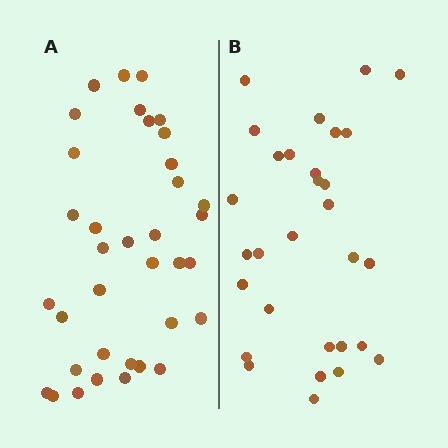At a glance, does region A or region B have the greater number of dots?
Region A (the left region) has more dots.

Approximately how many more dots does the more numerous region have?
Region A has about 6 more dots than region B.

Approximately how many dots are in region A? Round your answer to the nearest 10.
About 40 dots. (The exact count is 36, which rounds to 40.)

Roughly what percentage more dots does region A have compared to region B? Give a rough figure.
About 20% more.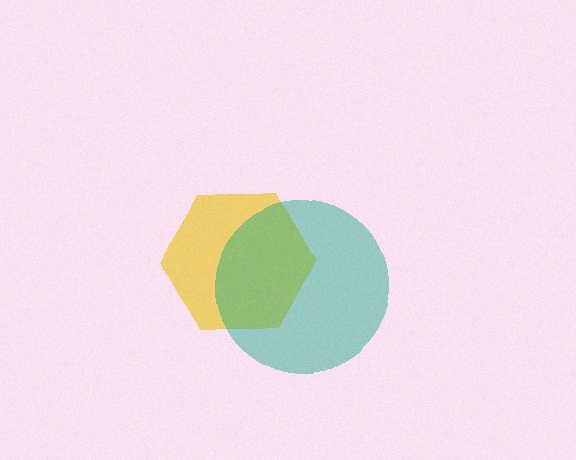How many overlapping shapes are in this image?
There are 2 overlapping shapes in the image.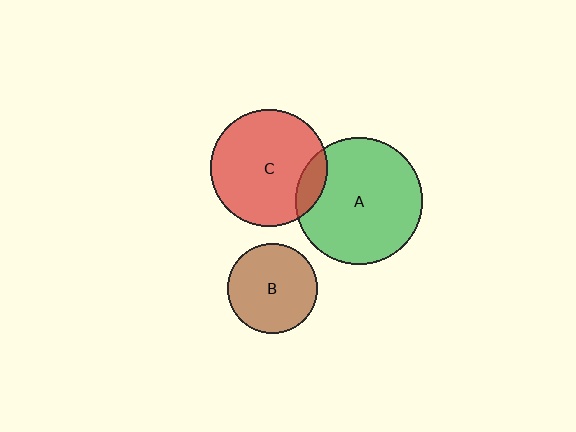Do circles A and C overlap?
Yes.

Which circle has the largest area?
Circle A (green).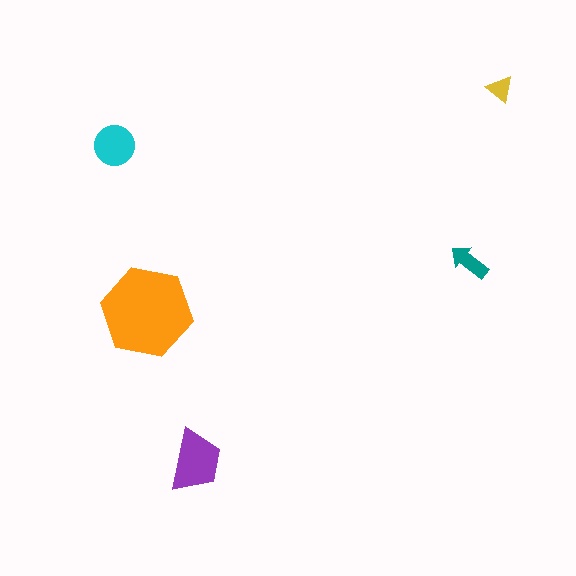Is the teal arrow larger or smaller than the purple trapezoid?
Smaller.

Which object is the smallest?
The yellow triangle.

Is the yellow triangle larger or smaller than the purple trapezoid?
Smaller.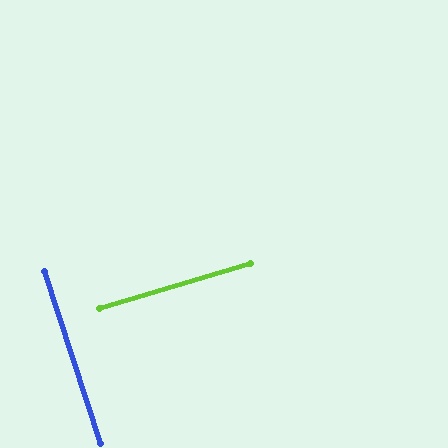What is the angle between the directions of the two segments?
Approximately 89 degrees.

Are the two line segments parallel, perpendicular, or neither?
Perpendicular — they meet at approximately 89°.